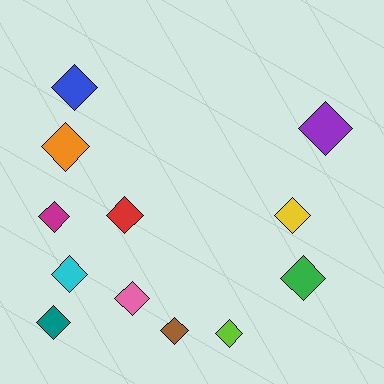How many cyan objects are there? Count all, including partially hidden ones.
There is 1 cyan object.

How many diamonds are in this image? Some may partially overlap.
There are 12 diamonds.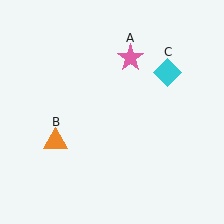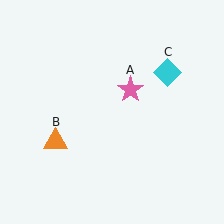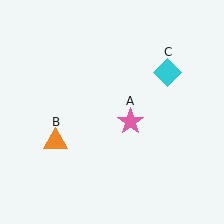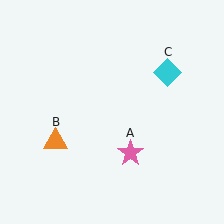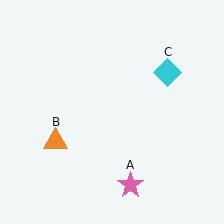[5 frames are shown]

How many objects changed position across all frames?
1 object changed position: pink star (object A).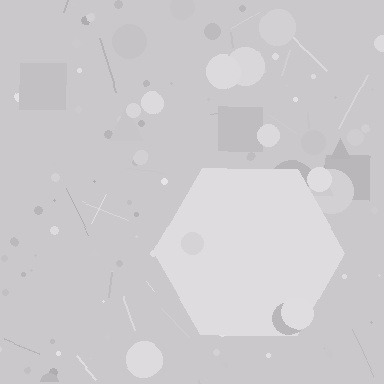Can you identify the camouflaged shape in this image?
The camouflaged shape is a hexagon.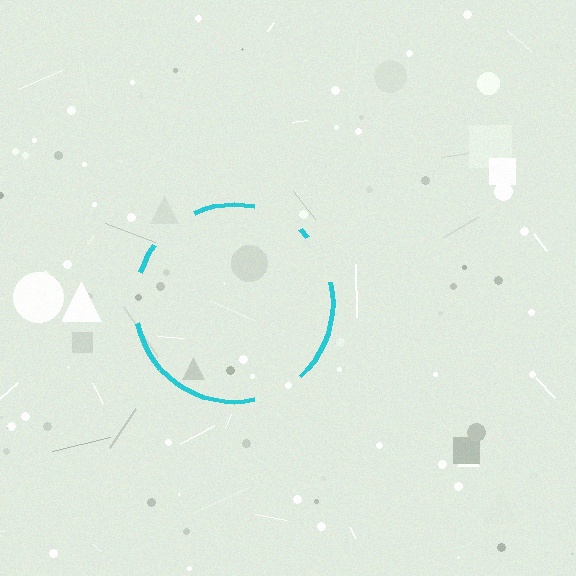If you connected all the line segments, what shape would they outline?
They would outline a circle.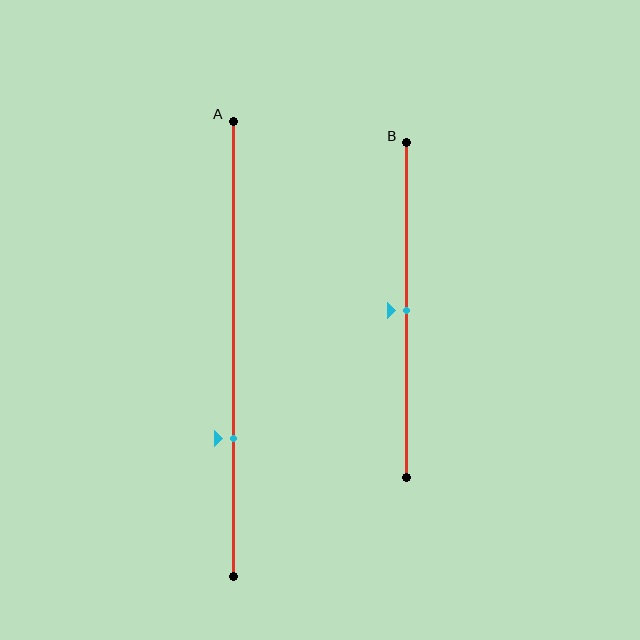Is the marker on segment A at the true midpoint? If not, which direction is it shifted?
No, the marker on segment A is shifted downward by about 20% of the segment length.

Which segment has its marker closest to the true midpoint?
Segment B has its marker closest to the true midpoint.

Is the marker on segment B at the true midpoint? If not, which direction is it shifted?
Yes, the marker on segment B is at the true midpoint.